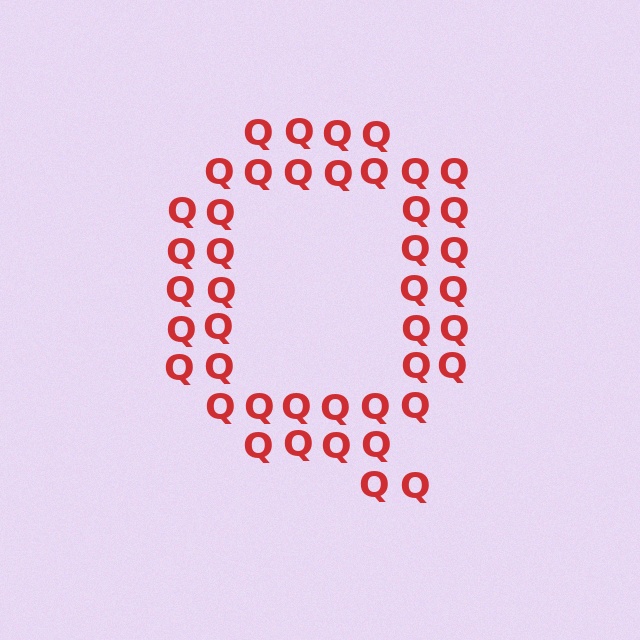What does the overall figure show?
The overall figure shows the letter Q.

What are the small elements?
The small elements are letter Q's.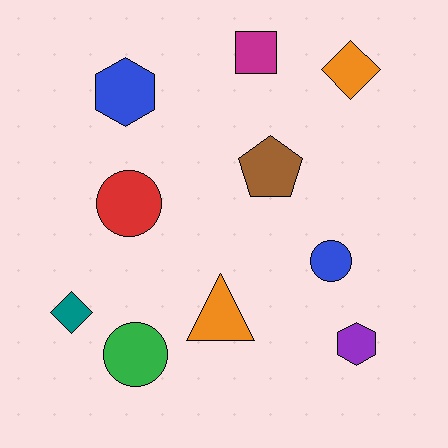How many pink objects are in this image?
There are no pink objects.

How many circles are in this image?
There are 3 circles.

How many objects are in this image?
There are 10 objects.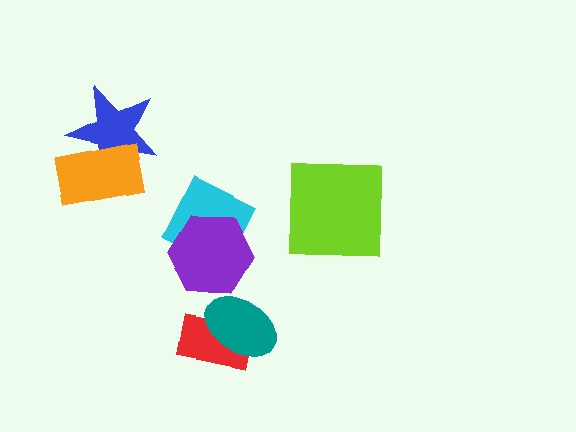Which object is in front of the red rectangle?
The teal ellipse is in front of the red rectangle.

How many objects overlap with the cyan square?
1 object overlaps with the cyan square.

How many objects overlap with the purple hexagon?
1 object overlaps with the purple hexagon.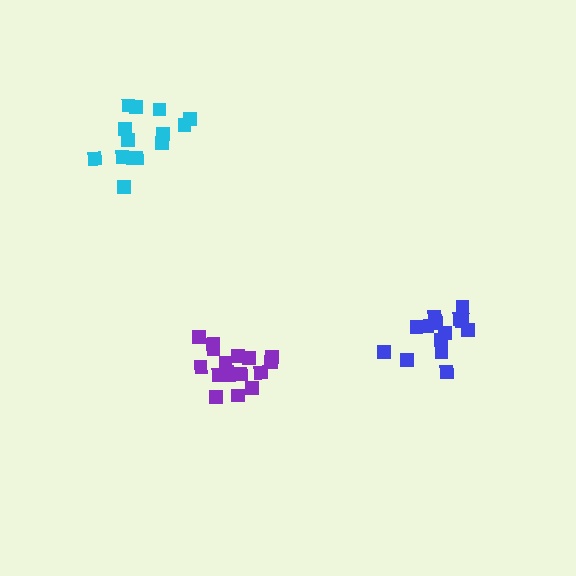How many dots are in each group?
Group 1: 14 dots, Group 2: 17 dots, Group 3: 14 dots (45 total).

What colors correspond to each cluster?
The clusters are colored: cyan, purple, blue.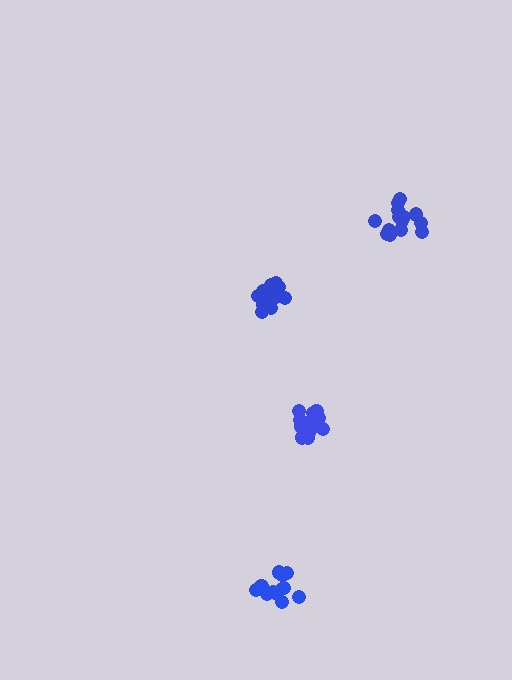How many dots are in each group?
Group 1: 13 dots, Group 2: 16 dots, Group 3: 15 dots, Group 4: 14 dots (58 total).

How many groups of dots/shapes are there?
There are 4 groups.